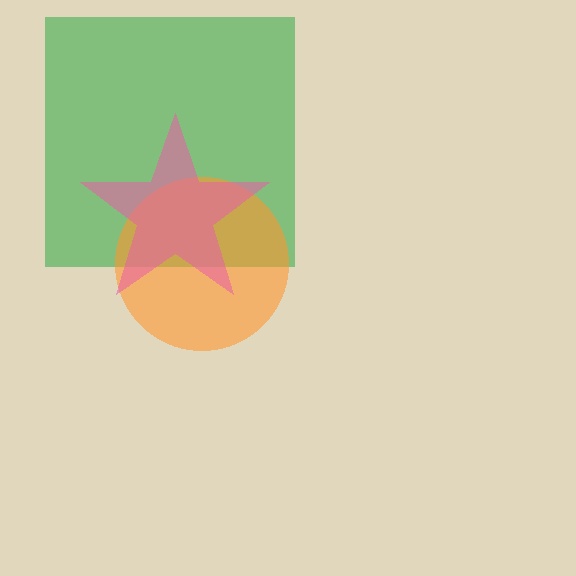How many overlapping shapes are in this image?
There are 3 overlapping shapes in the image.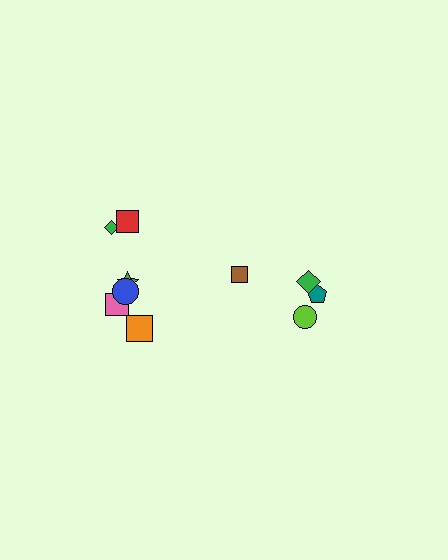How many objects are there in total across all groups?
There are 10 objects.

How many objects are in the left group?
There are 6 objects.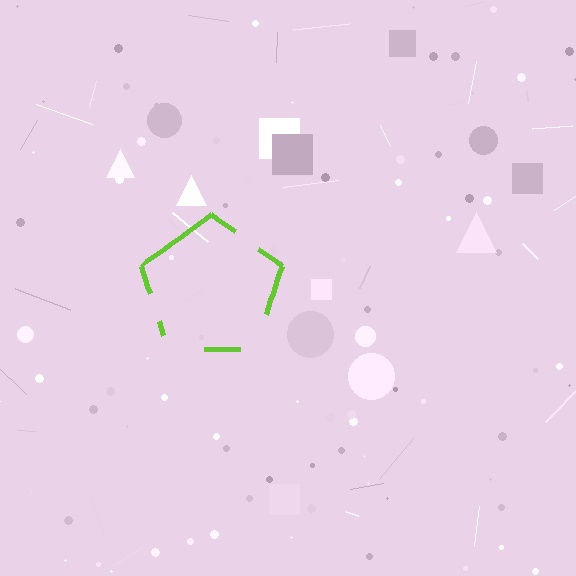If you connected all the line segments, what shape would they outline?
They would outline a pentagon.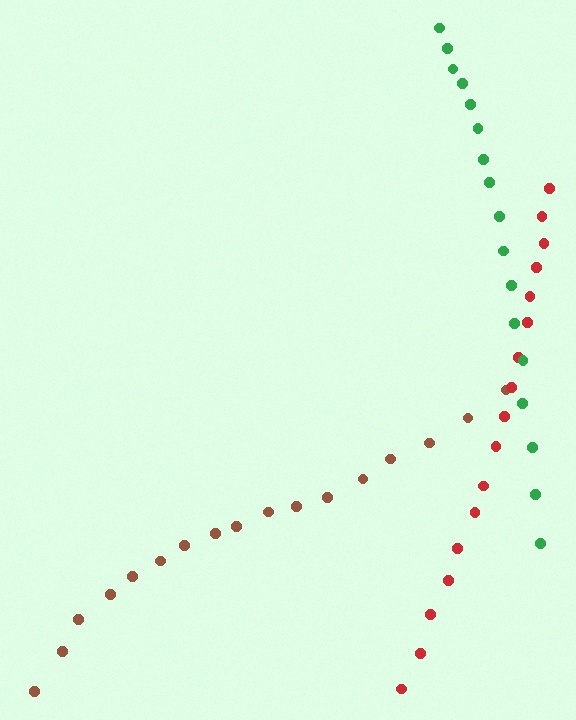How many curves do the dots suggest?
There are 3 distinct paths.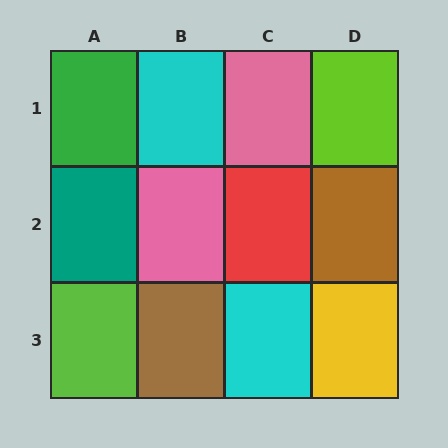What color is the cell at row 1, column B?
Cyan.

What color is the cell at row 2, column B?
Pink.